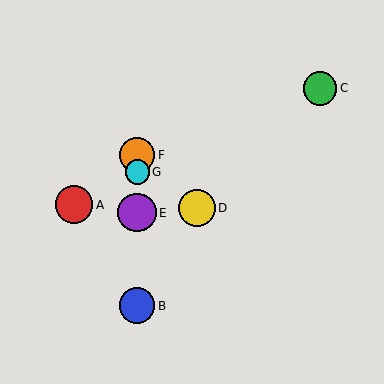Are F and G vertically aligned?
Yes, both are at x≈137.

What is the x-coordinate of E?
Object E is at x≈137.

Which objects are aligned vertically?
Objects B, E, F, G are aligned vertically.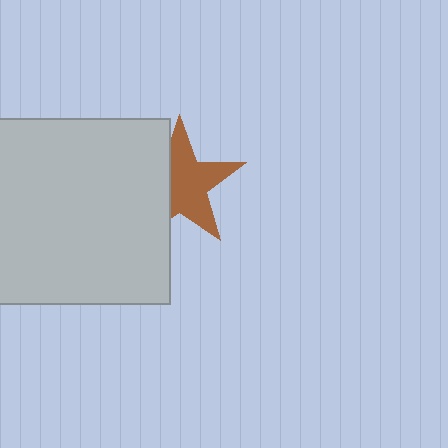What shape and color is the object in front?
The object in front is a light gray square.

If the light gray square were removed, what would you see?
You would see the complete brown star.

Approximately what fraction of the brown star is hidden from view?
Roughly 37% of the brown star is hidden behind the light gray square.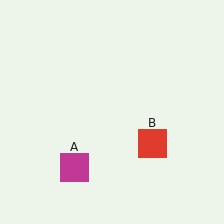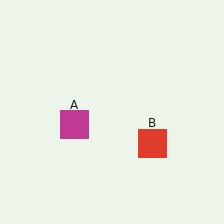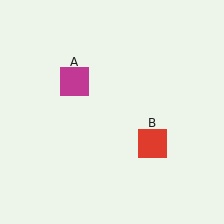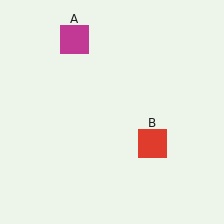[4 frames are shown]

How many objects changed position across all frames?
1 object changed position: magenta square (object A).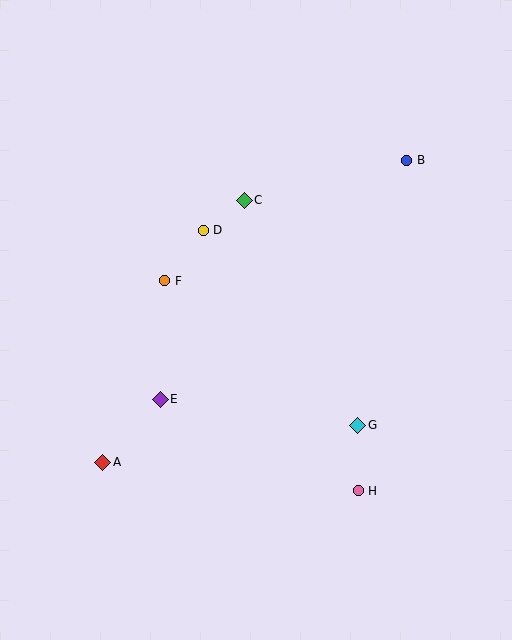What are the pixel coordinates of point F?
Point F is at (165, 281).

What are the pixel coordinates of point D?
Point D is at (203, 230).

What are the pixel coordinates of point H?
Point H is at (358, 491).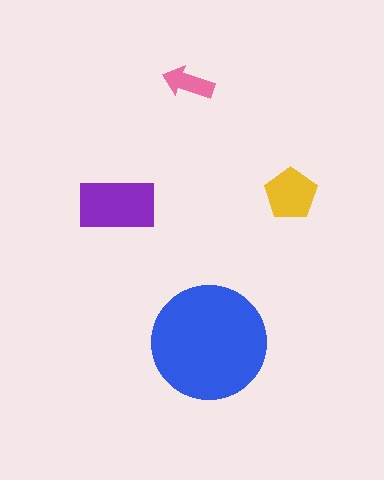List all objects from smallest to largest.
The pink arrow, the yellow pentagon, the purple rectangle, the blue circle.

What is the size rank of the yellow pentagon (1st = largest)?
3rd.